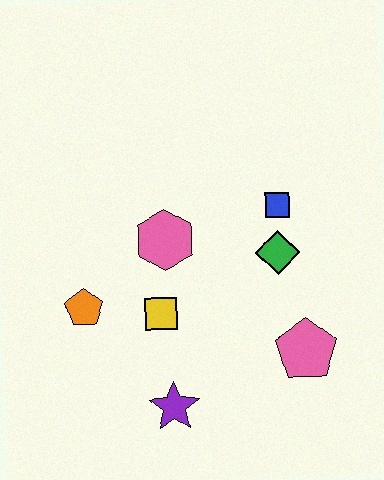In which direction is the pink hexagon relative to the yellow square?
The pink hexagon is above the yellow square.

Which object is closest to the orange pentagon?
The yellow square is closest to the orange pentagon.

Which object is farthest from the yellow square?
The blue square is farthest from the yellow square.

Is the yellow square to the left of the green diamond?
Yes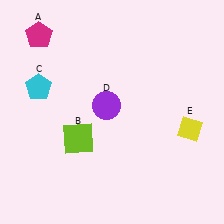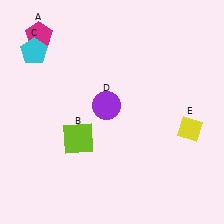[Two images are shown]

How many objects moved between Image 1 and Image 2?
1 object moved between the two images.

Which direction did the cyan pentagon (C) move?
The cyan pentagon (C) moved up.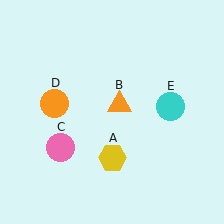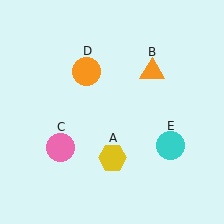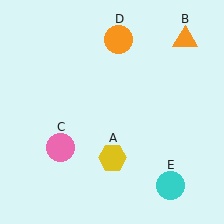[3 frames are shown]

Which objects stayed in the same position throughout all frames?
Yellow hexagon (object A) and pink circle (object C) remained stationary.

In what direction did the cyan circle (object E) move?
The cyan circle (object E) moved down.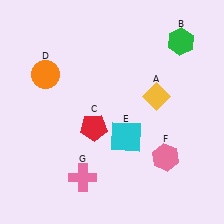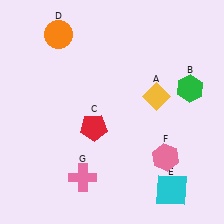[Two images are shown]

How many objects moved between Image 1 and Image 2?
3 objects moved between the two images.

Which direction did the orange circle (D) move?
The orange circle (D) moved up.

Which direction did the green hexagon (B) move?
The green hexagon (B) moved down.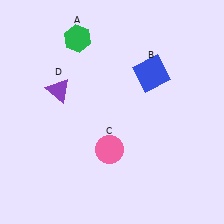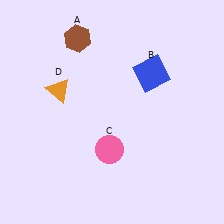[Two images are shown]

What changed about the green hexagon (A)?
In Image 1, A is green. In Image 2, it changed to brown.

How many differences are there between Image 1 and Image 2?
There are 2 differences between the two images.